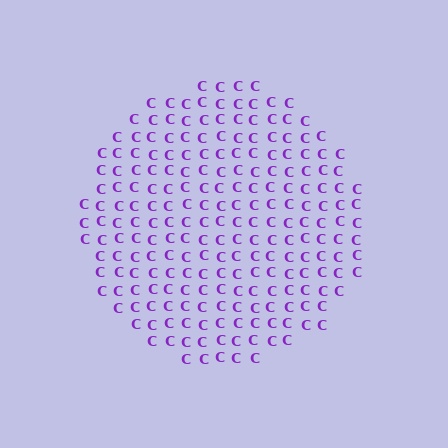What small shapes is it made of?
It is made of small letter C's.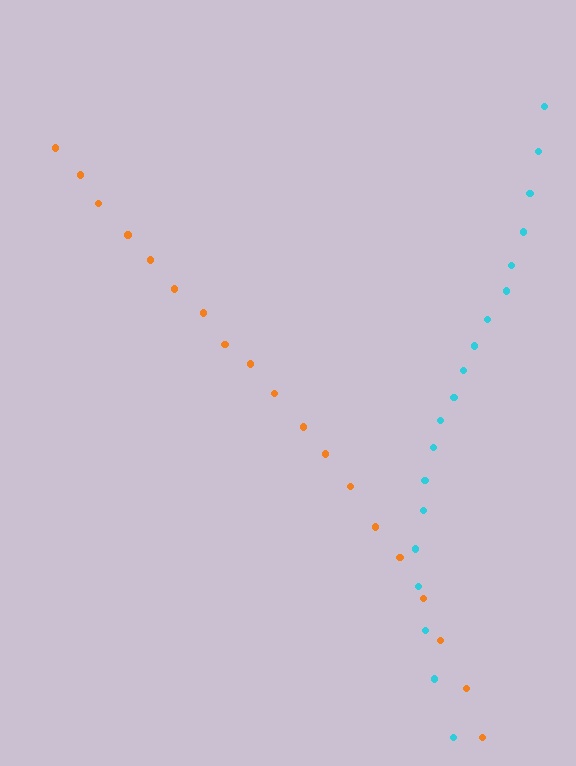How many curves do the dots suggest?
There are 2 distinct paths.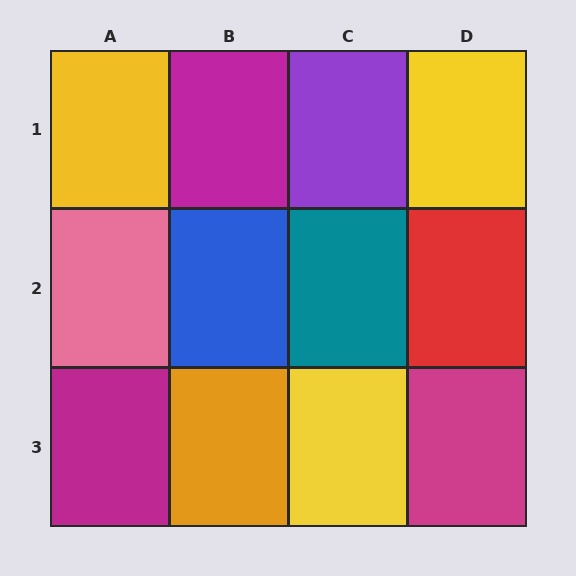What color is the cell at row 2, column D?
Red.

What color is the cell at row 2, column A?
Pink.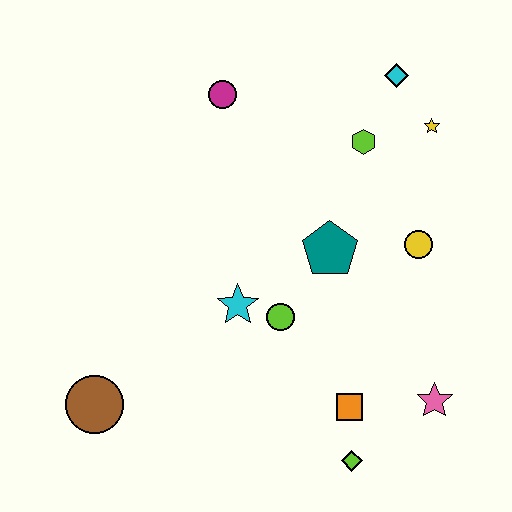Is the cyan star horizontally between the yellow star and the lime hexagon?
No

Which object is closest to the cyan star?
The lime circle is closest to the cyan star.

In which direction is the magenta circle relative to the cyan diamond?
The magenta circle is to the left of the cyan diamond.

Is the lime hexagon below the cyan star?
No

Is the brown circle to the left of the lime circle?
Yes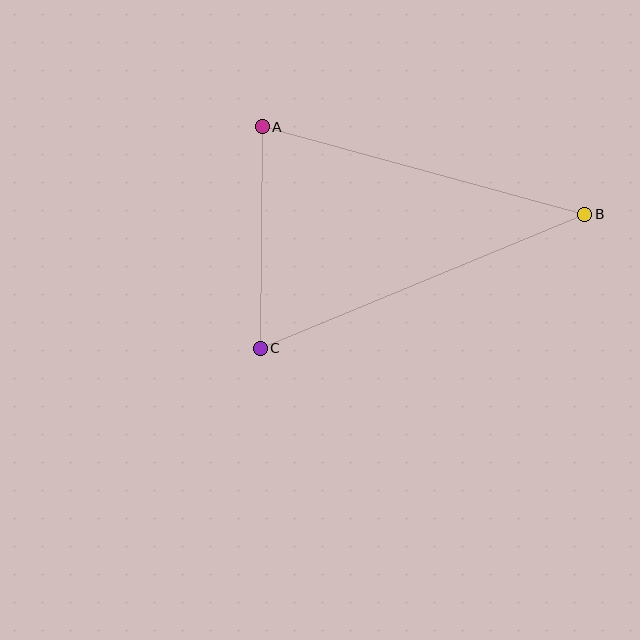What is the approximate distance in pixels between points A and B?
The distance between A and B is approximately 334 pixels.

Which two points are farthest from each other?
Points B and C are farthest from each other.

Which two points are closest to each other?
Points A and C are closest to each other.